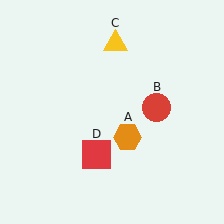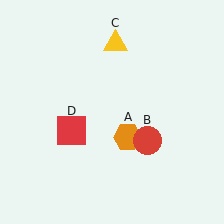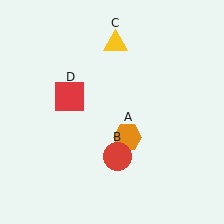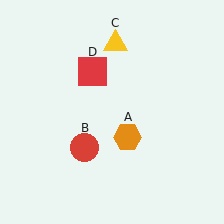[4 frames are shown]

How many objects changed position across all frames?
2 objects changed position: red circle (object B), red square (object D).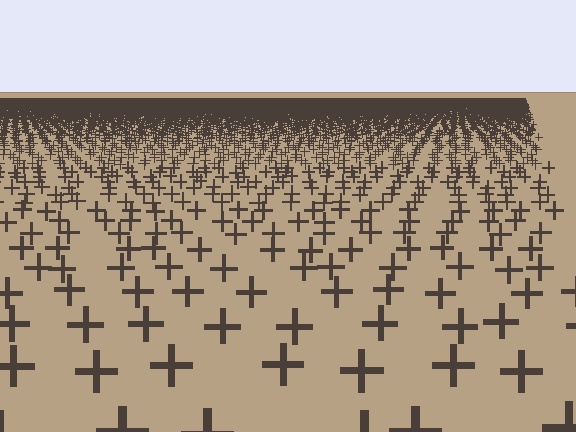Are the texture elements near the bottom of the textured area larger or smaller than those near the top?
Larger. Near the bottom, elements are closer to the viewer and appear at a bigger on-screen size.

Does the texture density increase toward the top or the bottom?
Density increases toward the top.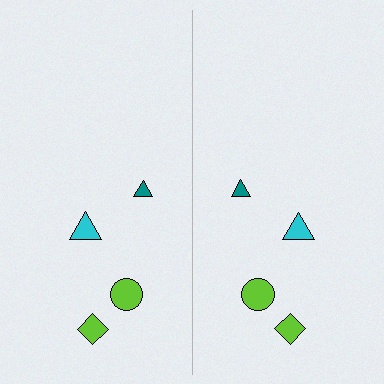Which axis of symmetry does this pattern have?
The pattern has a vertical axis of symmetry running through the center of the image.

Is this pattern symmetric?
Yes, this pattern has bilateral (reflection) symmetry.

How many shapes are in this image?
There are 8 shapes in this image.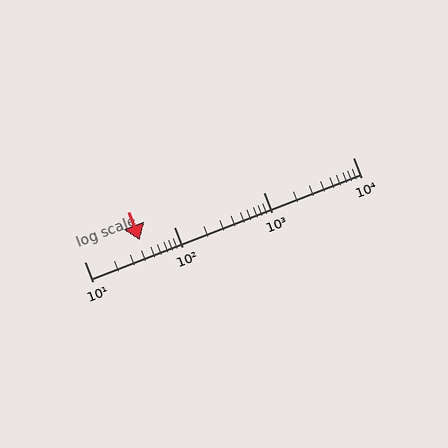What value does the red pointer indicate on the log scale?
The pointer indicates approximately 42.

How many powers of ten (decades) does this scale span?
The scale spans 3 decades, from 10 to 10000.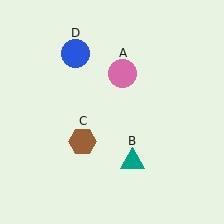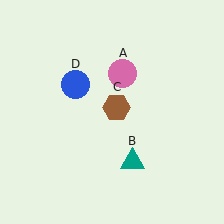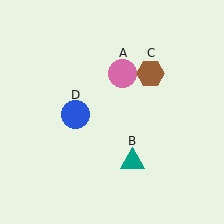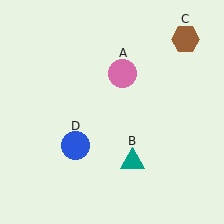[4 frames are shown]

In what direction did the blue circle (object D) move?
The blue circle (object D) moved down.